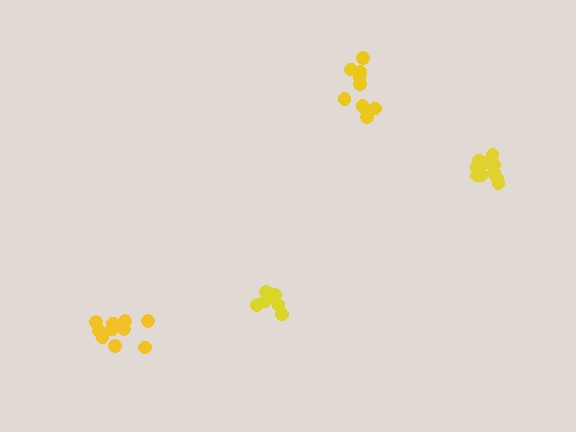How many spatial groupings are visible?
There are 4 spatial groupings.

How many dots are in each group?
Group 1: 10 dots, Group 2: 7 dots, Group 3: 10 dots, Group 4: 9 dots (36 total).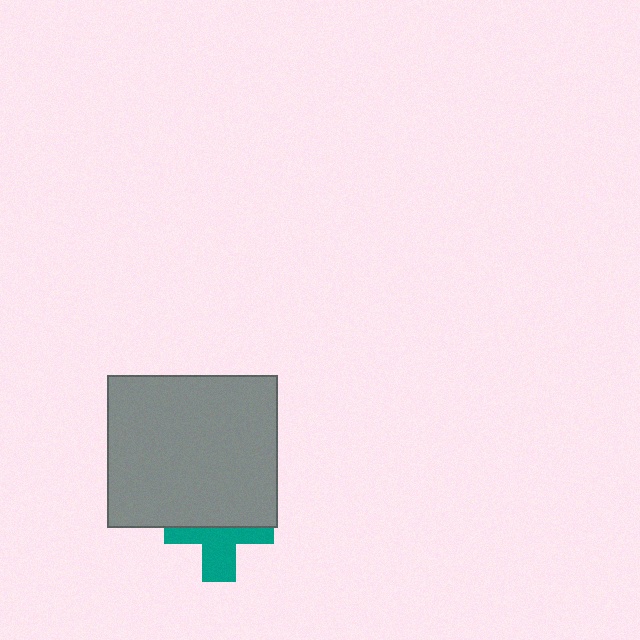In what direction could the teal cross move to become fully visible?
The teal cross could move down. That would shift it out from behind the gray rectangle entirely.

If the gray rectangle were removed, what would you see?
You would see the complete teal cross.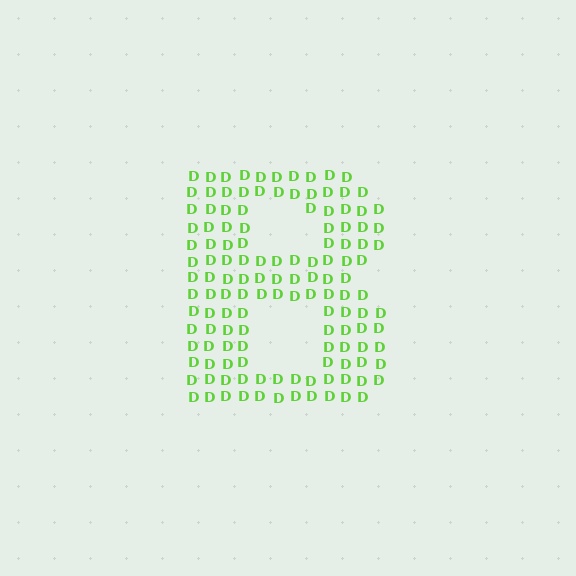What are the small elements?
The small elements are letter D's.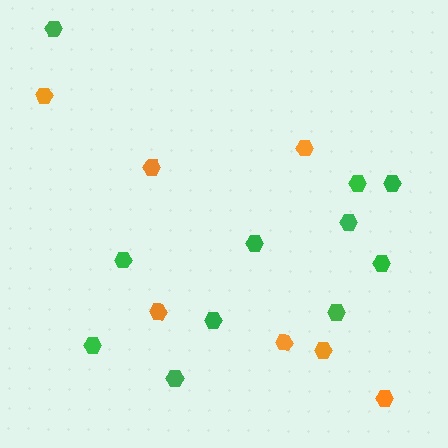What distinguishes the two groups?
There are 2 groups: one group of green hexagons (11) and one group of orange hexagons (7).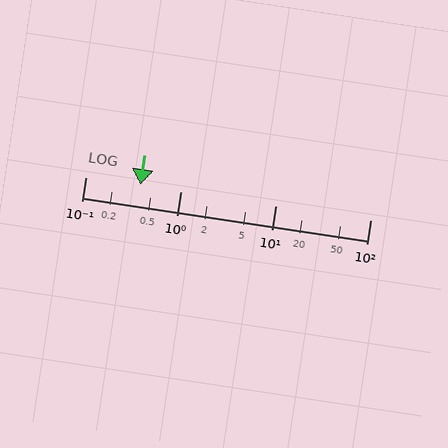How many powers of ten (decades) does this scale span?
The scale spans 3 decades, from 0.1 to 100.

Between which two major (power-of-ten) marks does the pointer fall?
The pointer is between 0.1 and 1.